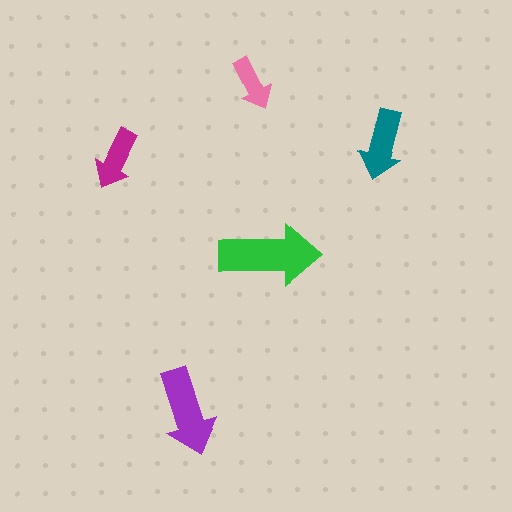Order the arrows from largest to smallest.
the green one, the purple one, the teal one, the magenta one, the pink one.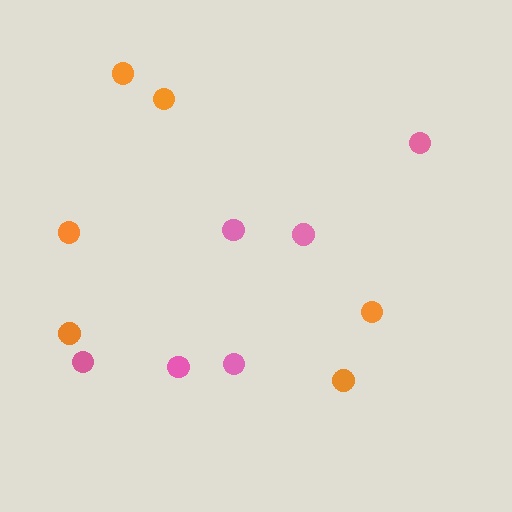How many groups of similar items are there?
There are 2 groups: one group of pink circles (6) and one group of orange circles (6).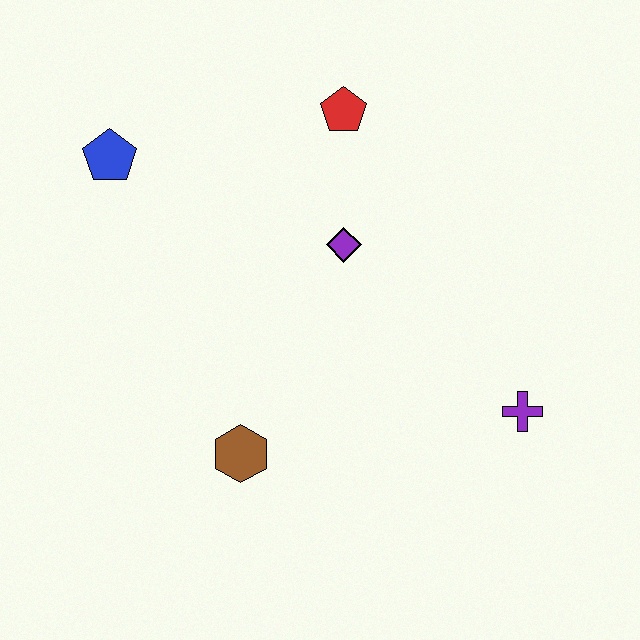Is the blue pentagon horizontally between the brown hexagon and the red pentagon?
No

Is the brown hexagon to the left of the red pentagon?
Yes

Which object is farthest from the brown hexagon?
The red pentagon is farthest from the brown hexagon.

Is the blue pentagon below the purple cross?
No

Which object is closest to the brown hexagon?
The purple diamond is closest to the brown hexagon.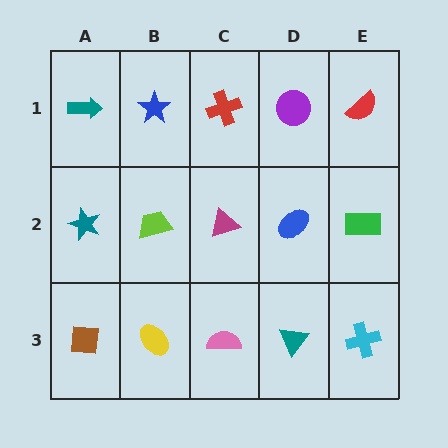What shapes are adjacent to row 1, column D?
A blue ellipse (row 2, column D), a red cross (row 1, column C), a red semicircle (row 1, column E).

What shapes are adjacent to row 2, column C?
A red cross (row 1, column C), a pink semicircle (row 3, column C), a lime trapezoid (row 2, column B), a blue ellipse (row 2, column D).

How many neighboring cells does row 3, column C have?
3.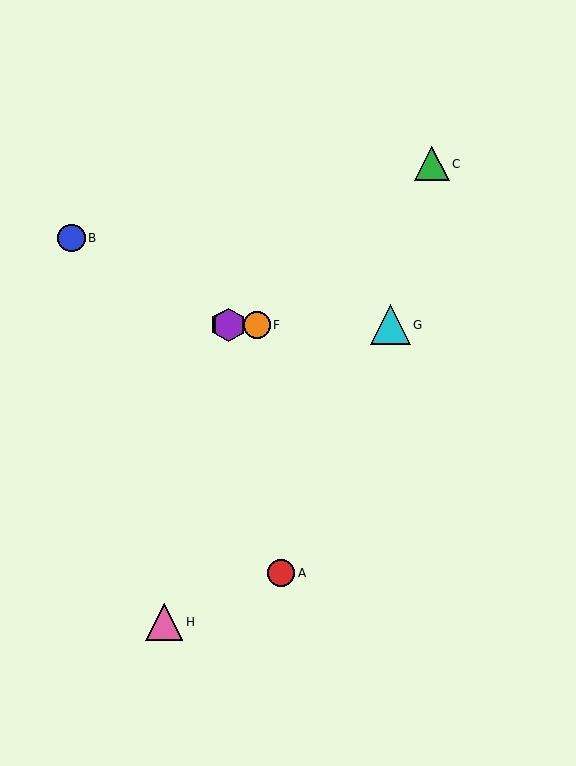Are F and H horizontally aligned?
No, F is at y≈325 and H is at y≈622.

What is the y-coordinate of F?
Object F is at y≈325.